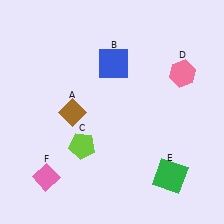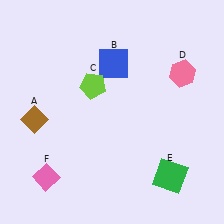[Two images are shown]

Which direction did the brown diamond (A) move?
The brown diamond (A) moved left.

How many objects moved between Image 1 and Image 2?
2 objects moved between the two images.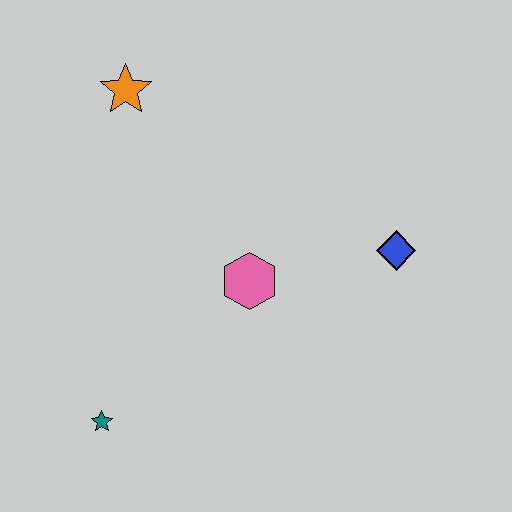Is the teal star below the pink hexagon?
Yes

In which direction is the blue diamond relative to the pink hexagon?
The blue diamond is to the right of the pink hexagon.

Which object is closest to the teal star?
The pink hexagon is closest to the teal star.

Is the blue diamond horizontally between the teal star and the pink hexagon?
No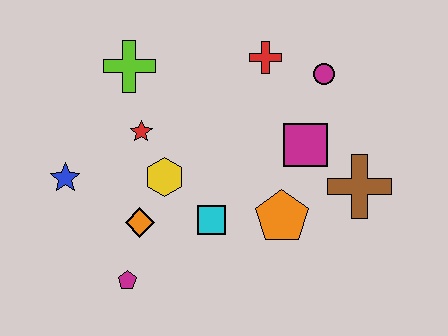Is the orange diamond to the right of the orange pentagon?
No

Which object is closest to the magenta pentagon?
The orange diamond is closest to the magenta pentagon.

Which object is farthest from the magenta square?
The blue star is farthest from the magenta square.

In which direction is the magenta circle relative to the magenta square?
The magenta circle is above the magenta square.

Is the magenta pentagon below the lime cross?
Yes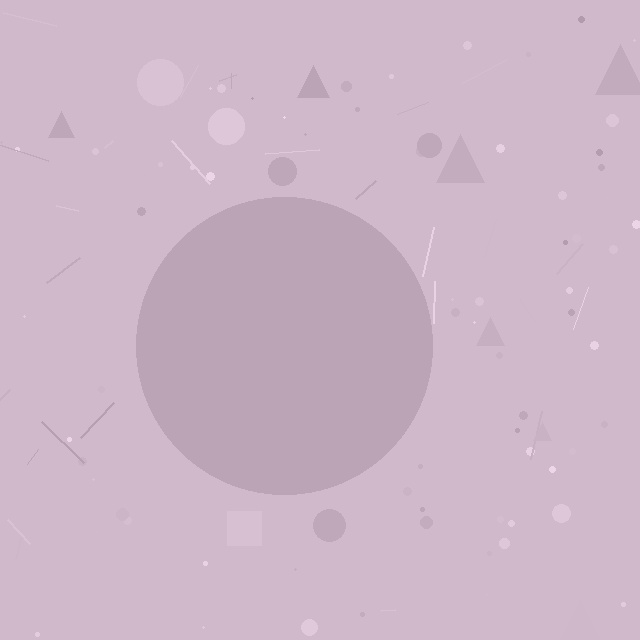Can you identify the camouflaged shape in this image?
The camouflaged shape is a circle.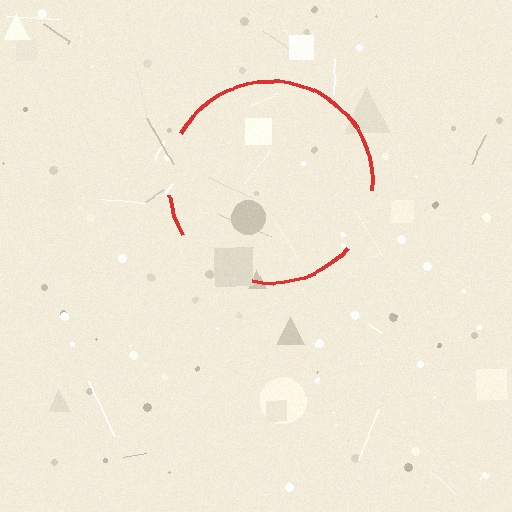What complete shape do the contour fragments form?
The contour fragments form a circle.